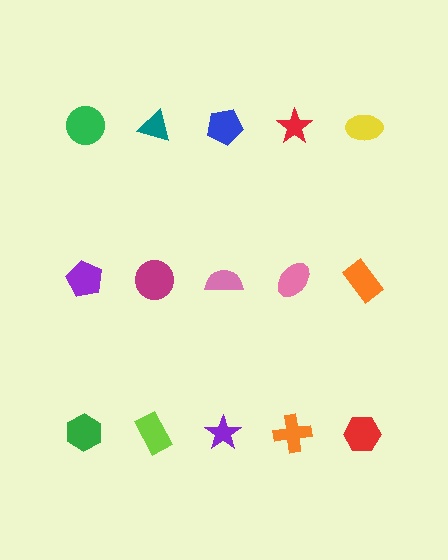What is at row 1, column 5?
A yellow ellipse.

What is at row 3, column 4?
An orange cross.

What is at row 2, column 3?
A pink semicircle.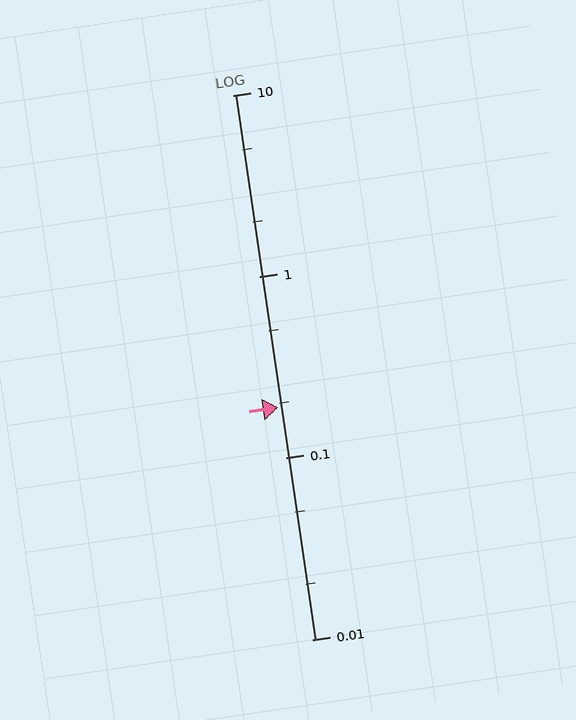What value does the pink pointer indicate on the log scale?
The pointer indicates approximately 0.19.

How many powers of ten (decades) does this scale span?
The scale spans 3 decades, from 0.01 to 10.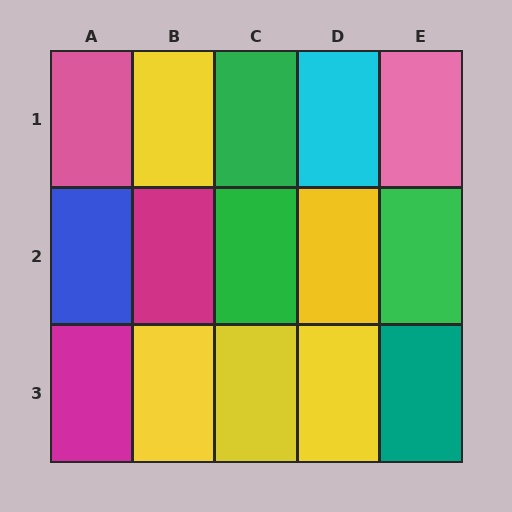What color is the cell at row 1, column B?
Yellow.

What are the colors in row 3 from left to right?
Magenta, yellow, yellow, yellow, teal.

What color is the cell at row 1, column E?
Pink.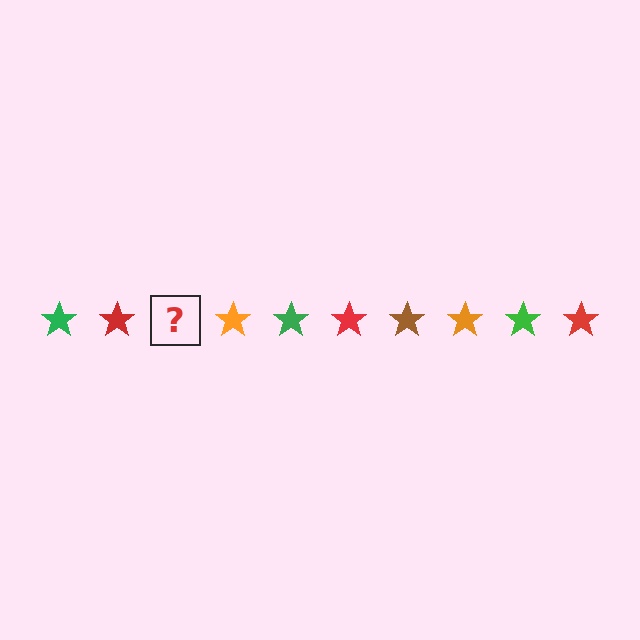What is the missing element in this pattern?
The missing element is a brown star.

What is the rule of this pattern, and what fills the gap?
The rule is that the pattern cycles through green, red, brown, orange stars. The gap should be filled with a brown star.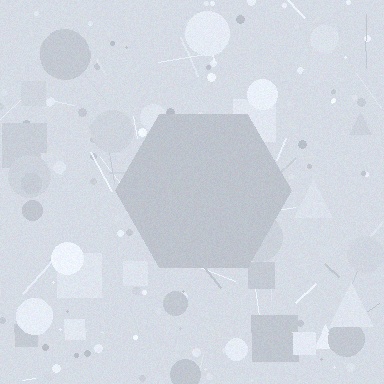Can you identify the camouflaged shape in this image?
The camouflaged shape is a hexagon.